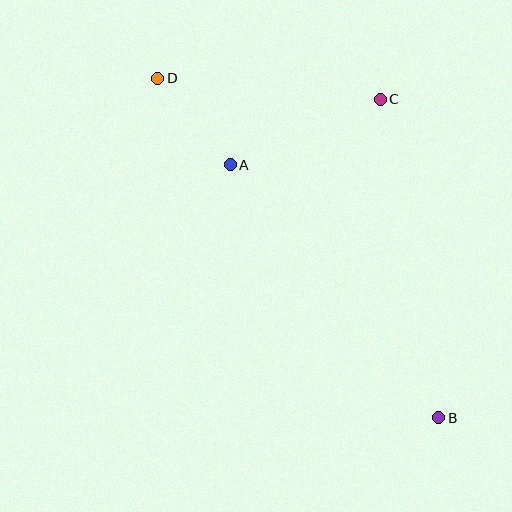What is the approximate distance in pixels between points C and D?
The distance between C and D is approximately 223 pixels.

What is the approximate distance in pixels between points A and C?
The distance between A and C is approximately 164 pixels.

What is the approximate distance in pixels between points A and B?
The distance between A and B is approximately 328 pixels.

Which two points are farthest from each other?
Points B and D are farthest from each other.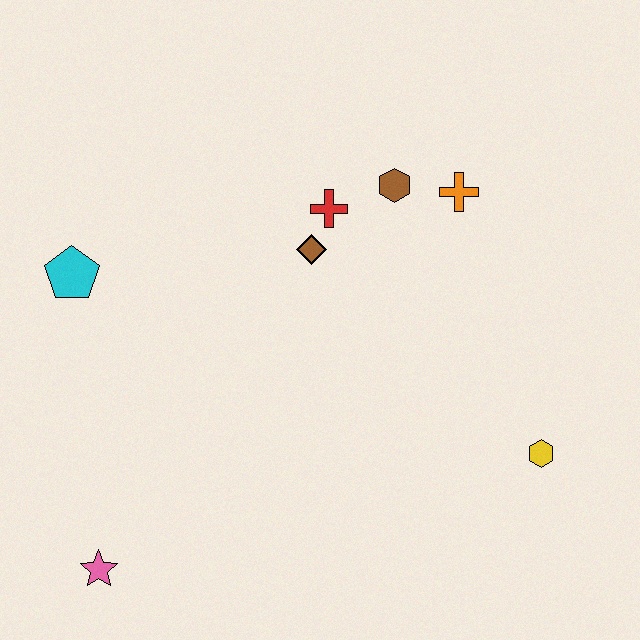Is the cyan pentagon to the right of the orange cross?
No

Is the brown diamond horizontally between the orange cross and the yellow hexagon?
No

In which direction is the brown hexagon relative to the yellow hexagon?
The brown hexagon is above the yellow hexagon.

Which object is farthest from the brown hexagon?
The pink star is farthest from the brown hexagon.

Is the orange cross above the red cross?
Yes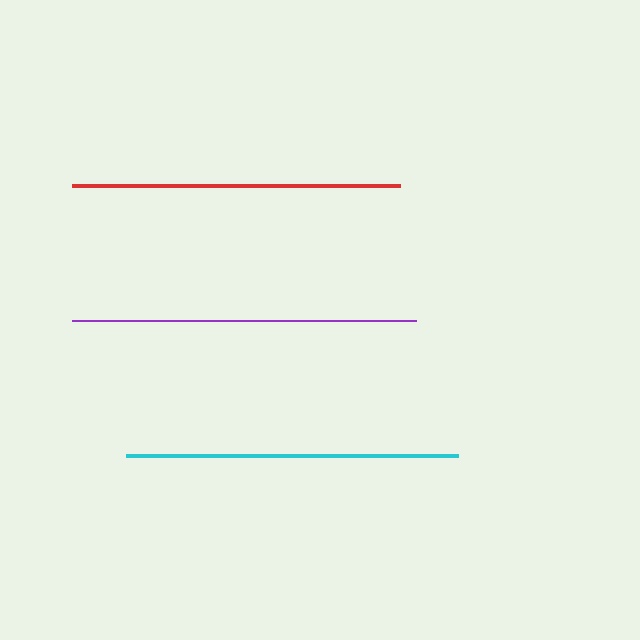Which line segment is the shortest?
The red line is the shortest at approximately 328 pixels.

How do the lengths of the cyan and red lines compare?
The cyan and red lines are approximately the same length.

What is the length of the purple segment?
The purple segment is approximately 344 pixels long.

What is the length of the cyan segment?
The cyan segment is approximately 332 pixels long.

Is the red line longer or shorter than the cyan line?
The cyan line is longer than the red line.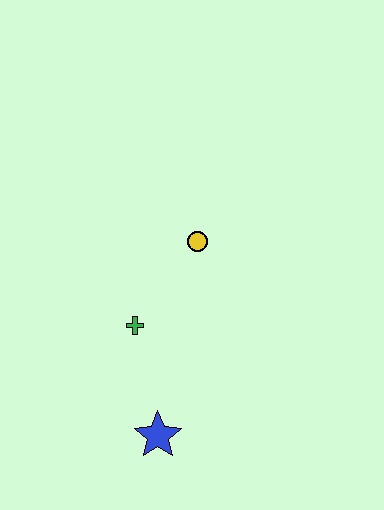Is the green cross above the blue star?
Yes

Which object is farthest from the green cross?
The blue star is farthest from the green cross.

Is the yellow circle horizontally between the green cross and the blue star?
No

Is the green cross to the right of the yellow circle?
No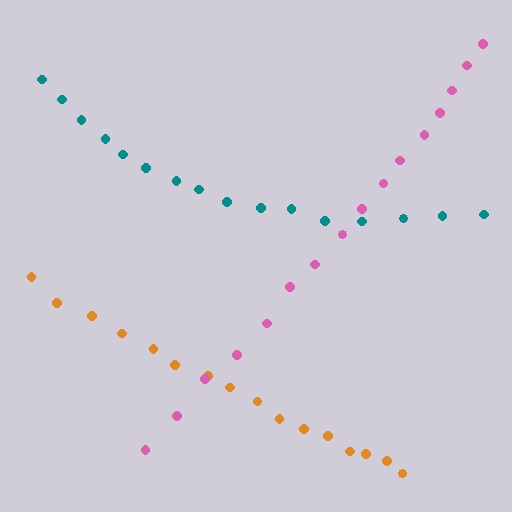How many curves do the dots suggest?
There are 3 distinct paths.